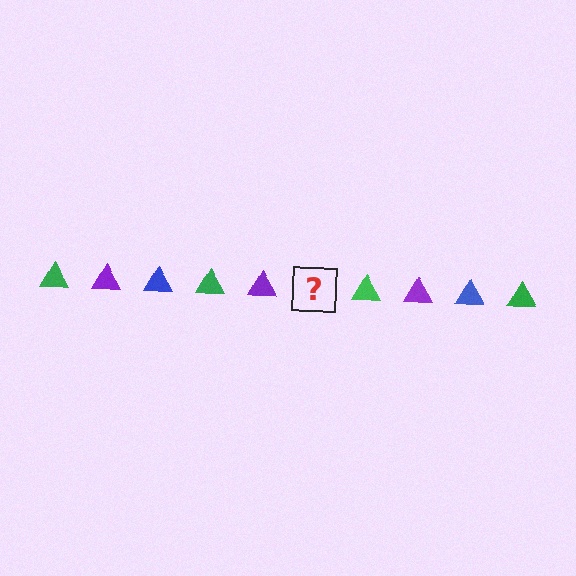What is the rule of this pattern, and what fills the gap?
The rule is that the pattern cycles through green, purple, blue triangles. The gap should be filled with a blue triangle.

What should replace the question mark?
The question mark should be replaced with a blue triangle.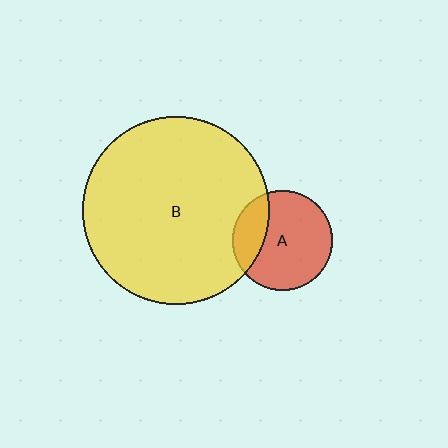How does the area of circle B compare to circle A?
Approximately 3.5 times.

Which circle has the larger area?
Circle B (yellow).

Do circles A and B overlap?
Yes.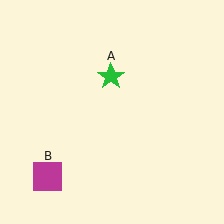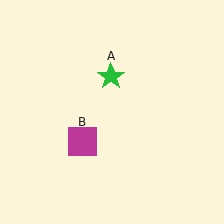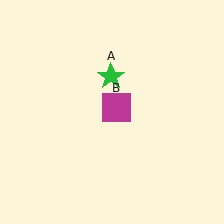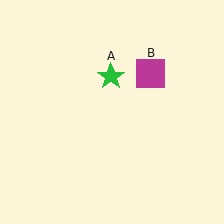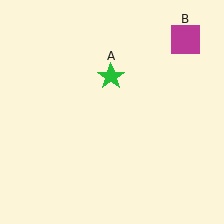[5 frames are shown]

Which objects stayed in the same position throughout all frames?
Green star (object A) remained stationary.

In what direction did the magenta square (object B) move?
The magenta square (object B) moved up and to the right.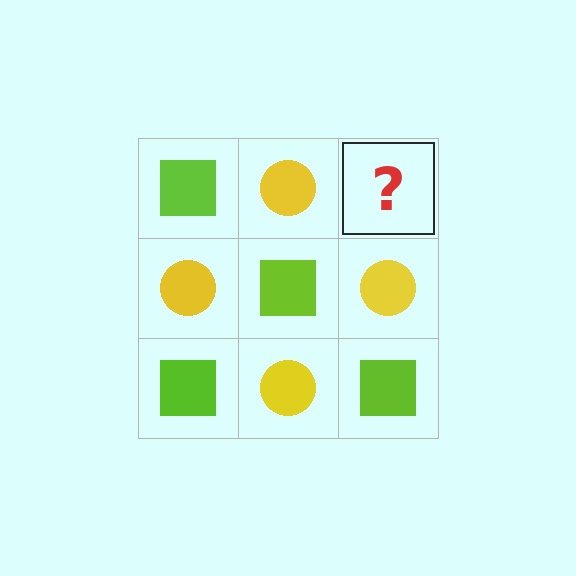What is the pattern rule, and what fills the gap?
The rule is that it alternates lime square and yellow circle in a checkerboard pattern. The gap should be filled with a lime square.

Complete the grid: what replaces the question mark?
The question mark should be replaced with a lime square.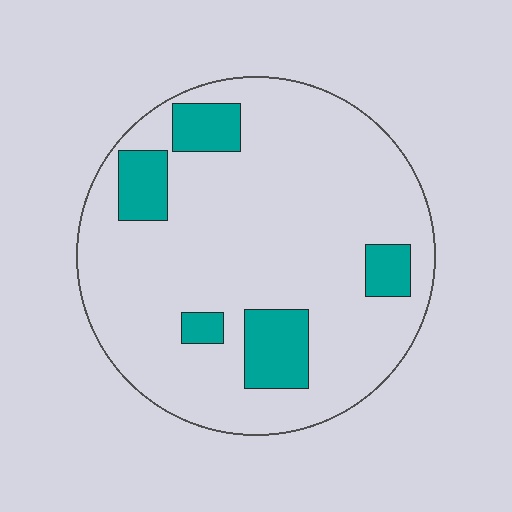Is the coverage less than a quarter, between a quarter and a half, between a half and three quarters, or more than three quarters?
Less than a quarter.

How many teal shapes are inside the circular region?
5.